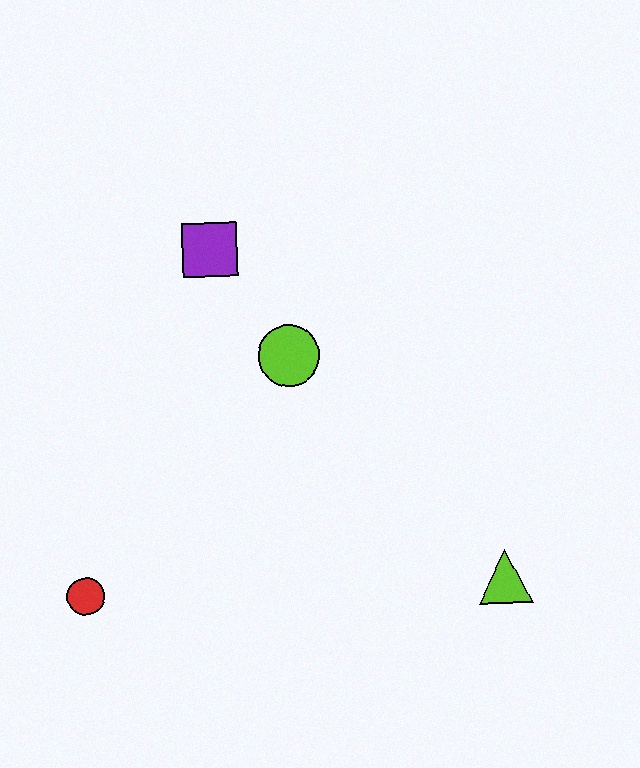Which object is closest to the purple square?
The lime circle is closest to the purple square.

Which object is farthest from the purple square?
The lime triangle is farthest from the purple square.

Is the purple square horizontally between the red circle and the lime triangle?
Yes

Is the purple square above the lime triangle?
Yes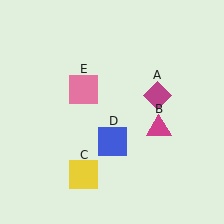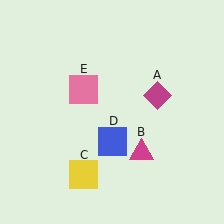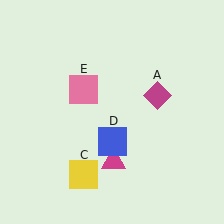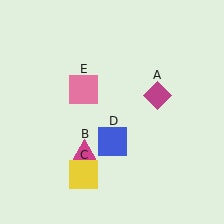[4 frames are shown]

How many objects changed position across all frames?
1 object changed position: magenta triangle (object B).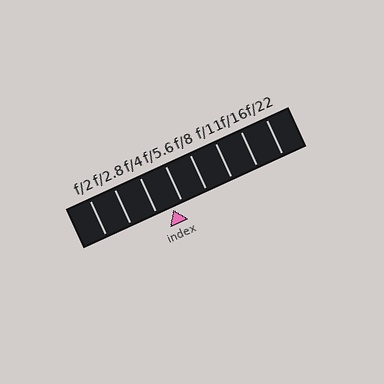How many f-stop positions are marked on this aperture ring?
There are 8 f-stop positions marked.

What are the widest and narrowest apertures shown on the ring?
The widest aperture shown is f/2 and the narrowest is f/22.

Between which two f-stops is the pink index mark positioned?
The index mark is between f/4 and f/5.6.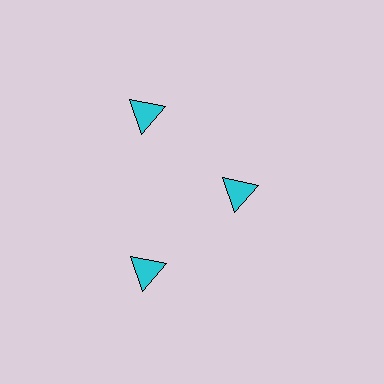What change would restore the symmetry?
The symmetry would be restored by moving it outward, back onto the ring so that all 3 triangles sit at equal angles and equal distance from the center.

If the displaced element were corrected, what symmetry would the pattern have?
It would have 3-fold rotational symmetry — the pattern would map onto itself every 120 degrees.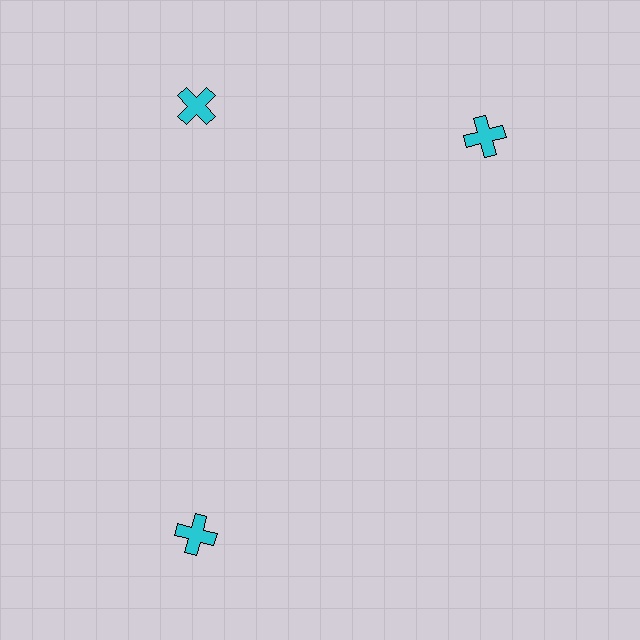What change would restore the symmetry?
The symmetry would be restored by rotating it back into even spacing with its neighbors so that all 3 crosses sit at equal angles and equal distance from the center.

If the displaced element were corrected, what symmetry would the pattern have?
It would have 3-fold rotational symmetry — the pattern would map onto itself every 120 degrees.